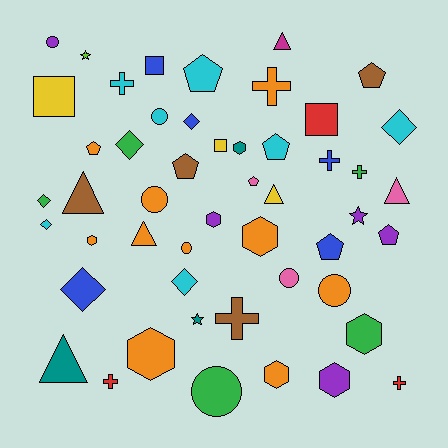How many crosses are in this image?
There are 7 crosses.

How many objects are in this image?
There are 50 objects.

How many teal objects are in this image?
There are 3 teal objects.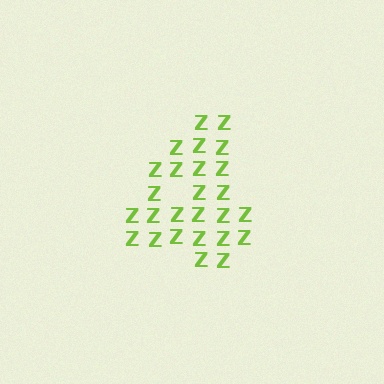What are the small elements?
The small elements are letter Z's.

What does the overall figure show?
The overall figure shows the digit 4.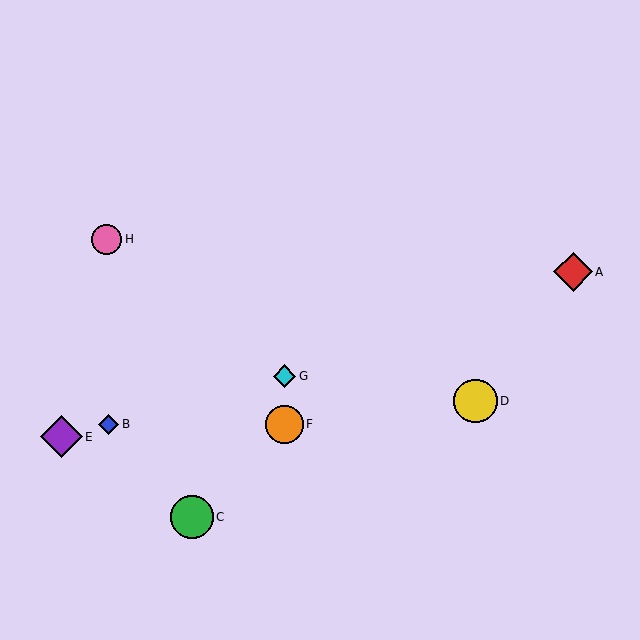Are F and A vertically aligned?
No, F is at x≈284 and A is at x≈573.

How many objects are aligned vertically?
2 objects (F, G) are aligned vertically.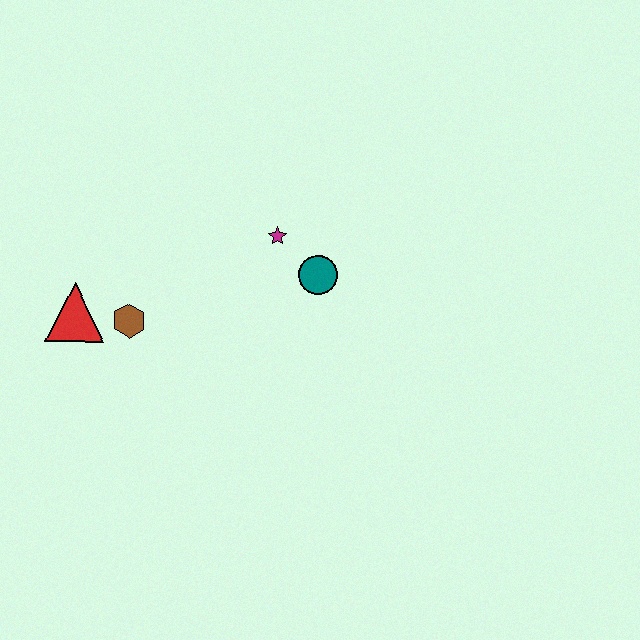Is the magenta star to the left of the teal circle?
Yes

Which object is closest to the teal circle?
The magenta star is closest to the teal circle.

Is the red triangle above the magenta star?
No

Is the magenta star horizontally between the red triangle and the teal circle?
Yes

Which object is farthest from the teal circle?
The red triangle is farthest from the teal circle.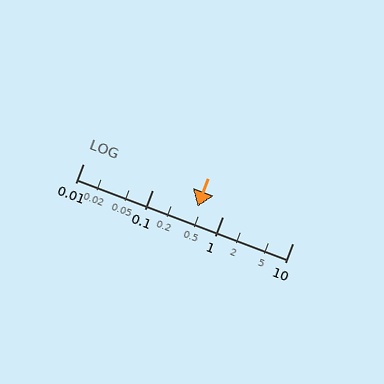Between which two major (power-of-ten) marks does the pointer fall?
The pointer is between 0.1 and 1.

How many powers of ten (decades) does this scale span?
The scale spans 3 decades, from 0.01 to 10.